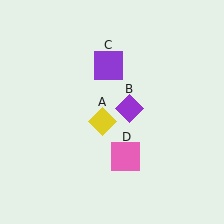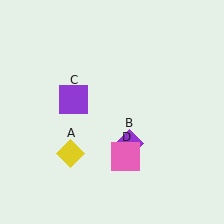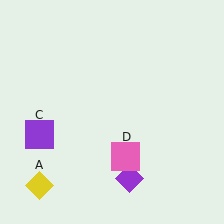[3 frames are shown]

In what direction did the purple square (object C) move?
The purple square (object C) moved down and to the left.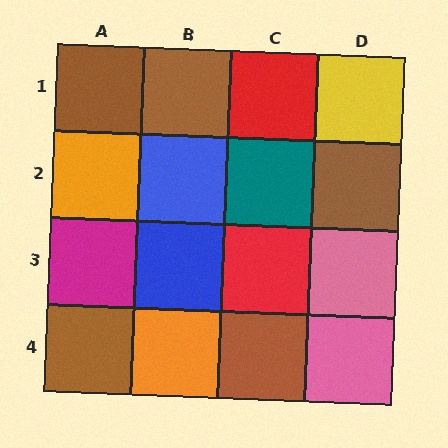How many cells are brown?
5 cells are brown.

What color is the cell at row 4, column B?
Orange.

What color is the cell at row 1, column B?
Brown.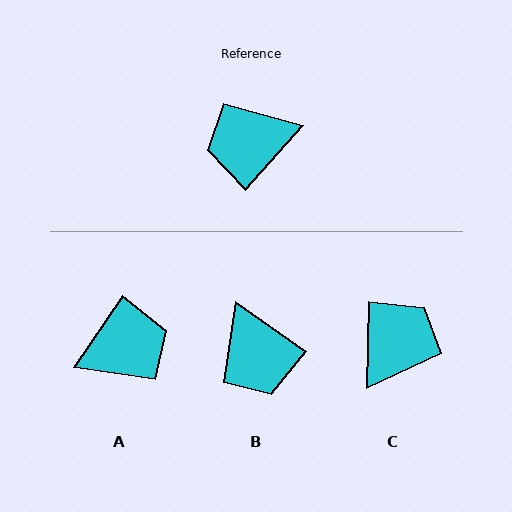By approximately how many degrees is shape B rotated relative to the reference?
Approximately 96 degrees counter-clockwise.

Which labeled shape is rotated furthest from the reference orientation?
A, about 173 degrees away.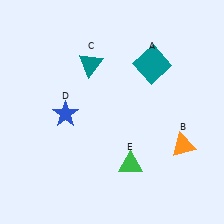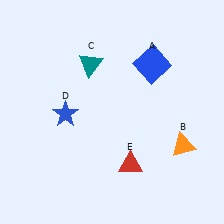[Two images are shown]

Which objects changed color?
A changed from teal to blue. E changed from green to red.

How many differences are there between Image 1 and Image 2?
There are 2 differences between the two images.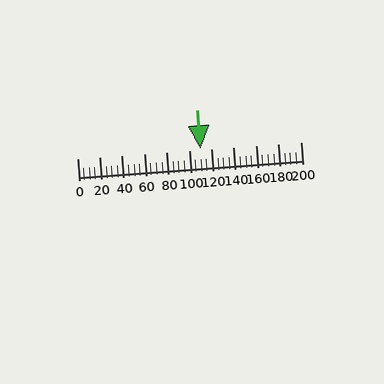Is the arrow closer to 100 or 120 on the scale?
The arrow is closer to 120.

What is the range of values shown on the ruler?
The ruler shows values from 0 to 200.